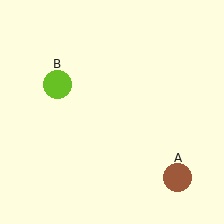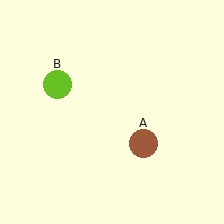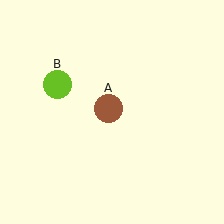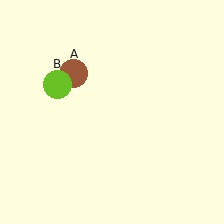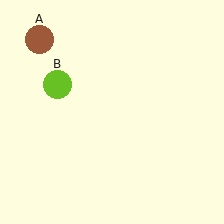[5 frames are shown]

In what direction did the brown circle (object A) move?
The brown circle (object A) moved up and to the left.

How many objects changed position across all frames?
1 object changed position: brown circle (object A).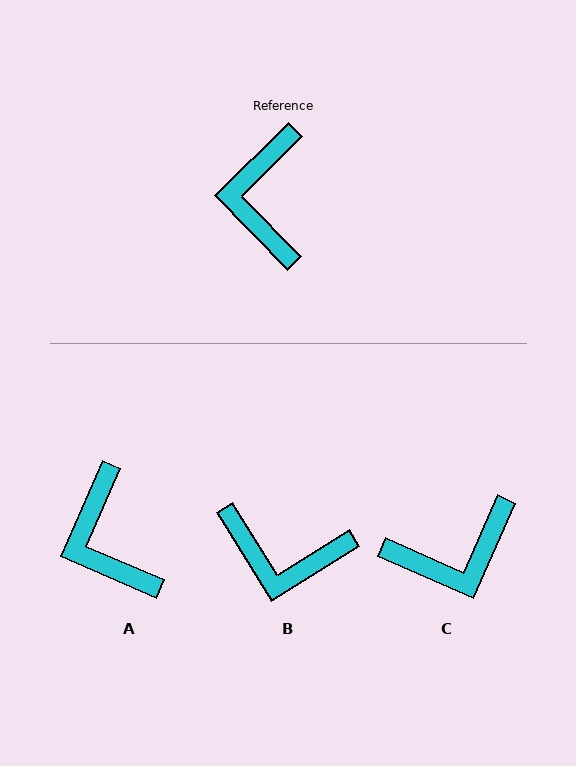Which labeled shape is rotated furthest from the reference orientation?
C, about 111 degrees away.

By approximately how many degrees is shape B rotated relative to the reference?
Approximately 77 degrees counter-clockwise.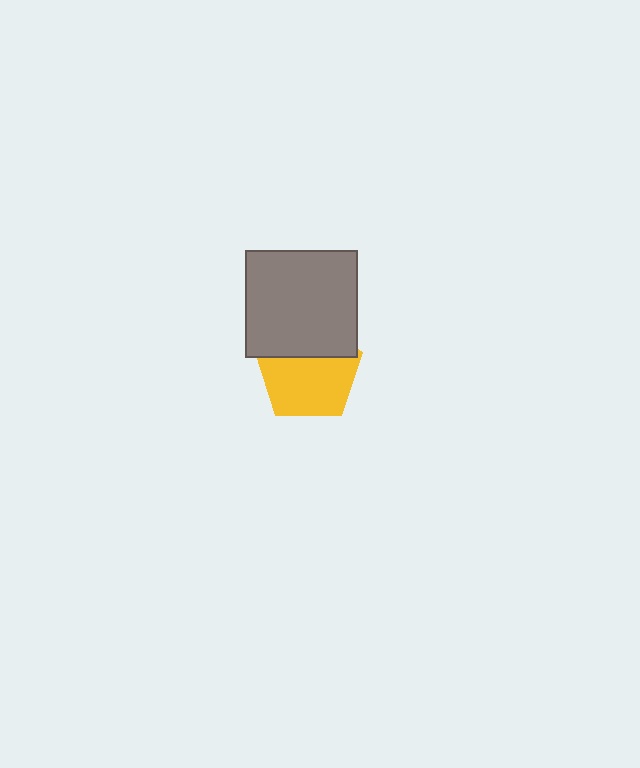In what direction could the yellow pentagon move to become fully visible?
The yellow pentagon could move down. That would shift it out from behind the gray rectangle entirely.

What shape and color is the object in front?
The object in front is a gray rectangle.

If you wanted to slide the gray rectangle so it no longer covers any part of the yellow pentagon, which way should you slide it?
Slide it up — that is the most direct way to separate the two shapes.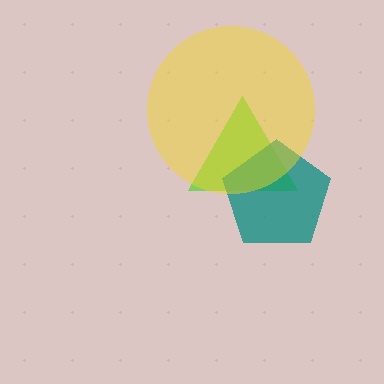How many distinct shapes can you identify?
There are 3 distinct shapes: a lime triangle, a teal pentagon, a yellow circle.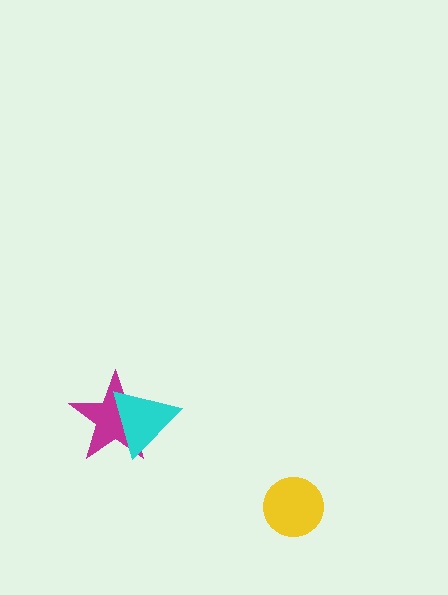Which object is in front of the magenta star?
The cyan triangle is in front of the magenta star.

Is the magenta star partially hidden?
Yes, it is partially covered by another shape.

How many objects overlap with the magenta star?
1 object overlaps with the magenta star.